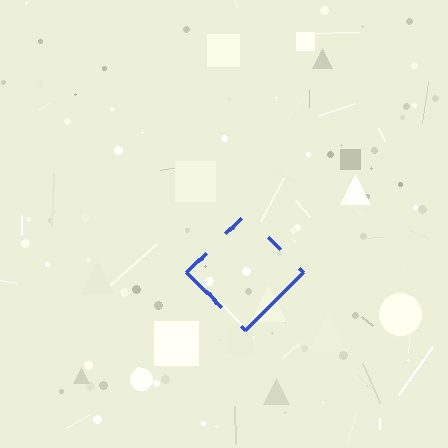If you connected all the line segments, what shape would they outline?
They would outline a diamond.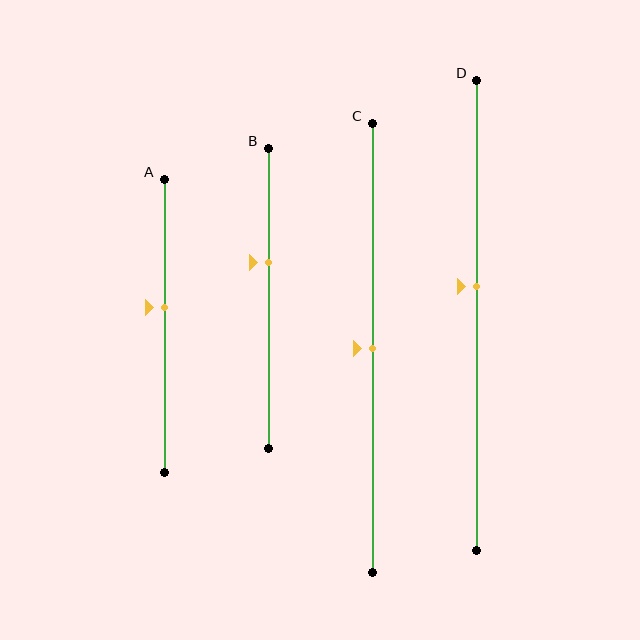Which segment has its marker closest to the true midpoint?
Segment C has its marker closest to the true midpoint.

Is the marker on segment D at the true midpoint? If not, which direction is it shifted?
No, the marker on segment D is shifted upward by about 6% of the segment length.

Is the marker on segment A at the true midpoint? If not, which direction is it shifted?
No, the marker on segment A is shifted upward by about 6% of the segment length.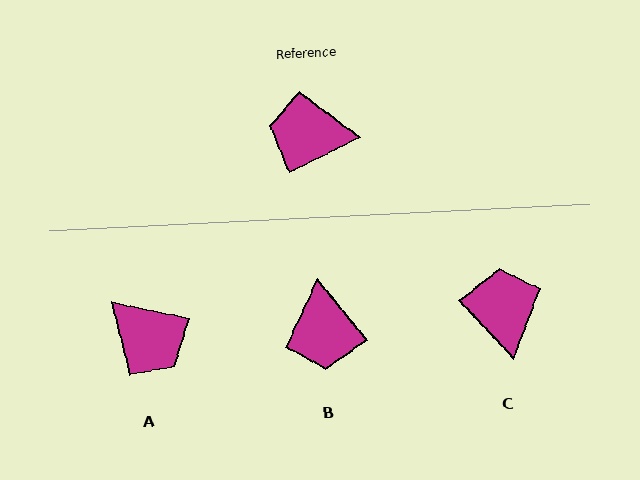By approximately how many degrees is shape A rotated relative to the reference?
Approximately 141 degrees counter-clockwise.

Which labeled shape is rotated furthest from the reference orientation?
A, about 141 degrees away.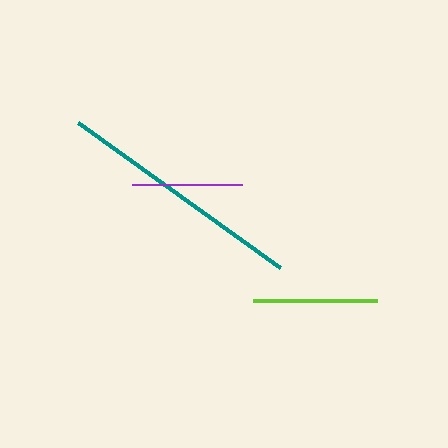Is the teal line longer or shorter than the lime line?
The teal line is longer than the lime line.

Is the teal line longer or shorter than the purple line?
The teal line is longer than the purple line.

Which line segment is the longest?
The teal line is the longest at approximately 248 pixels.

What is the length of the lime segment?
The lime segment is approximately 124 pixels long.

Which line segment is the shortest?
The purple line is the shortest at approximately 110 pixels.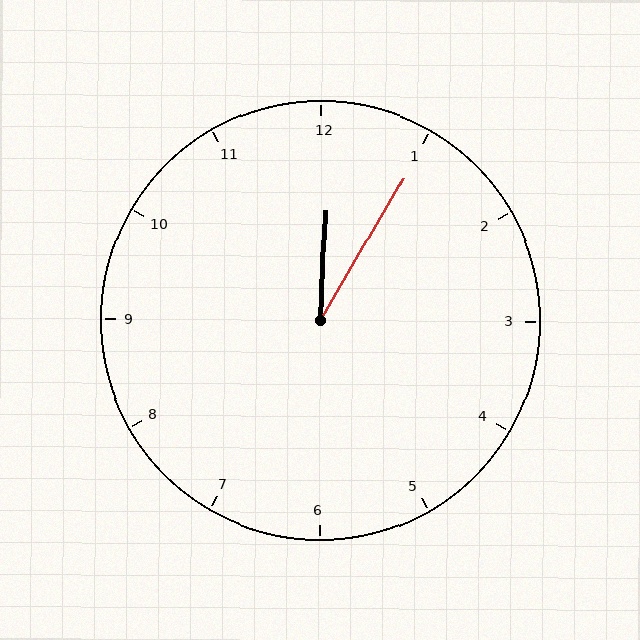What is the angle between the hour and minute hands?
Approximately 28 degrees.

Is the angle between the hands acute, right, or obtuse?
It is acute.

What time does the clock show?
12:05.